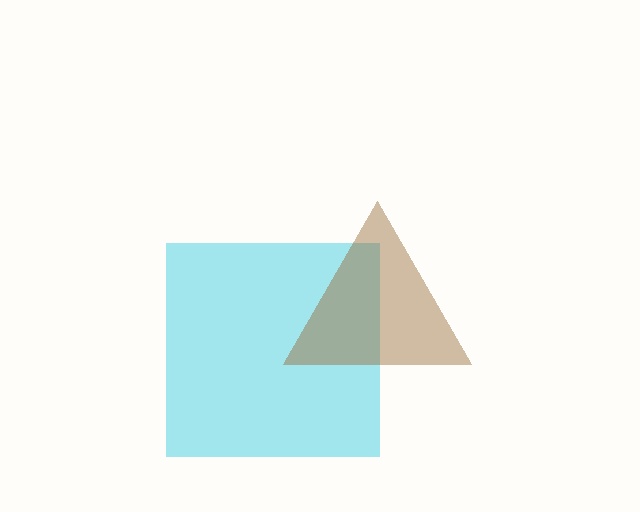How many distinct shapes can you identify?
There are 2 distinct shapes: a cyan square, a brown triangle.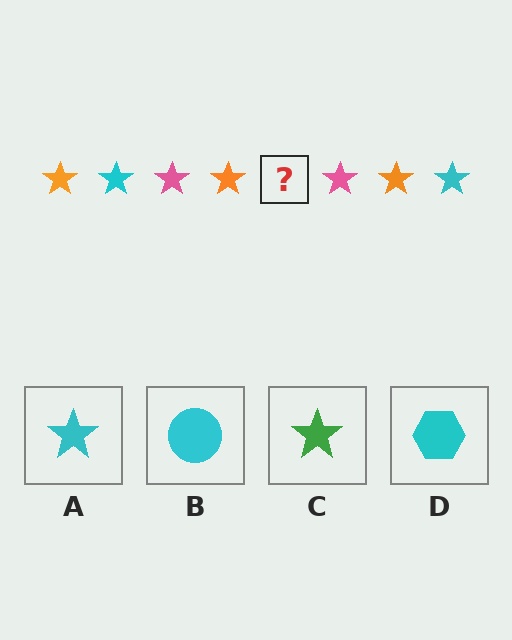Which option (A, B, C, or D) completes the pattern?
A.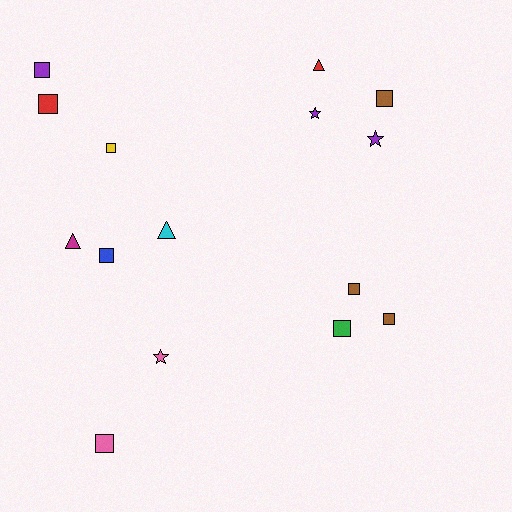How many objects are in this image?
There are 15 objects.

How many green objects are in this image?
There is 1 green object.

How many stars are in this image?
There are 3 stars.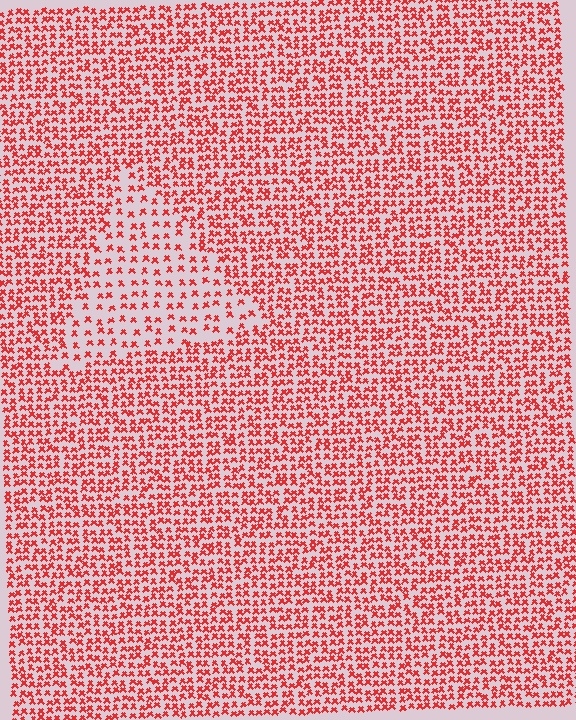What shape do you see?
I see a triangle.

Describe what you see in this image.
The image contains small red elements arranged at two different densities. A triangle-shaped region is visible where the elements are less densely packed than the surrounding area.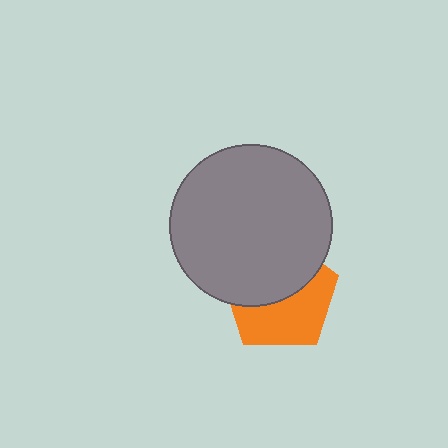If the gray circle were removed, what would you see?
You would see the complete orange pentagon.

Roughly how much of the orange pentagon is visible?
About half of it is visible (roughly 50%).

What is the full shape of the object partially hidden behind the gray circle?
The partially hidden object is an orange pentagon.